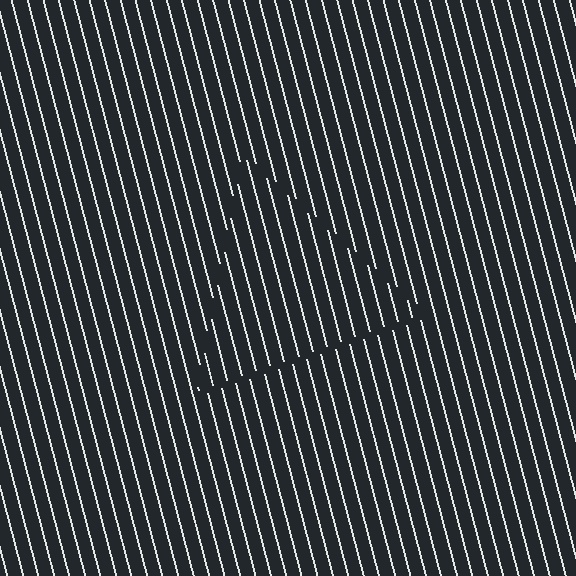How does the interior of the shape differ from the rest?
The interior of the shape contains the same grating, shifted by half a period — the contour is defined by the phase discontinuity where line-ends from the inner and outer gratings abut.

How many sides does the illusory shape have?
3 sides — the line-ends trace a triangle.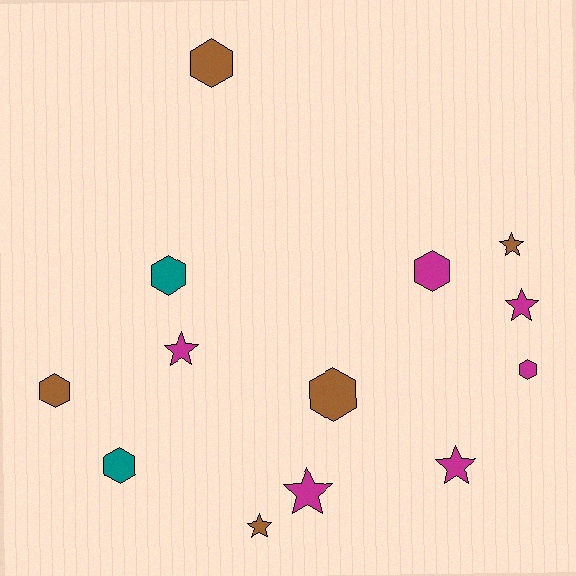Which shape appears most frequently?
Hexagon, with 7 objects.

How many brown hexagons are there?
There are 3 brown hexagons.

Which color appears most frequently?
Magenta, with 6 objects.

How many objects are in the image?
There are 13 objects.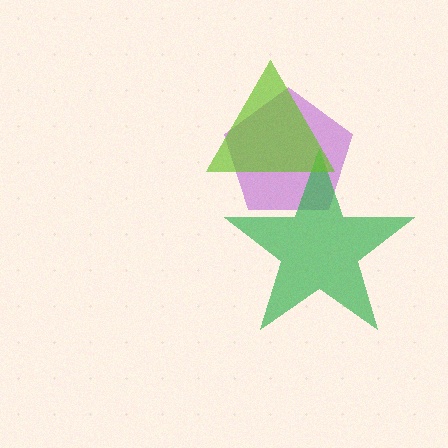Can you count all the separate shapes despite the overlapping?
Yes, there are 3 separate shapes.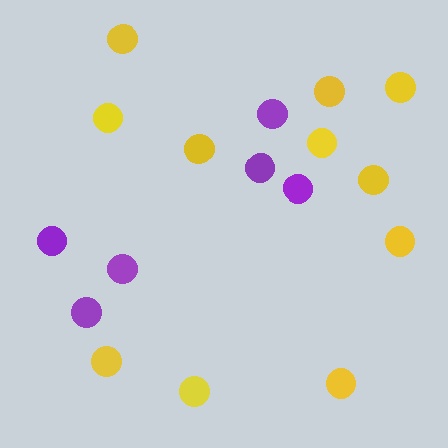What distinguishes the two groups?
There are 2 groups: one group of yellow circles (11) and one group of purple circles (6).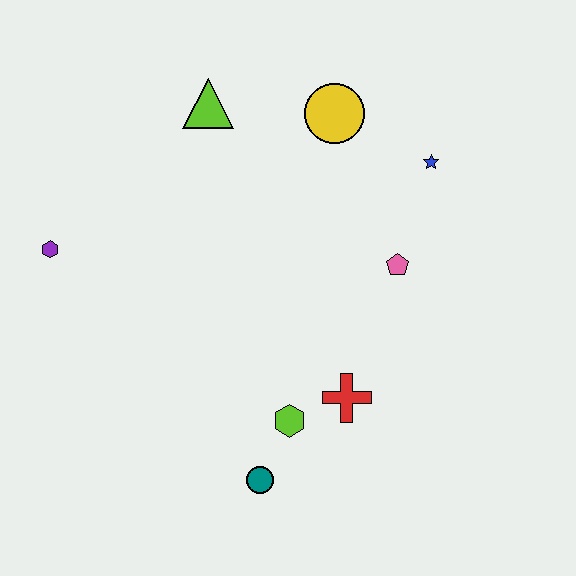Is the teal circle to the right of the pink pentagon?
No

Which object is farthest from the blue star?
The purple hexagon is farthest from the blue star.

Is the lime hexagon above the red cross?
No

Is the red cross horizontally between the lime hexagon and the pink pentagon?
Yes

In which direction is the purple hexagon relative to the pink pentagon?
The purple hexagon is to the left of the pink pentagon.